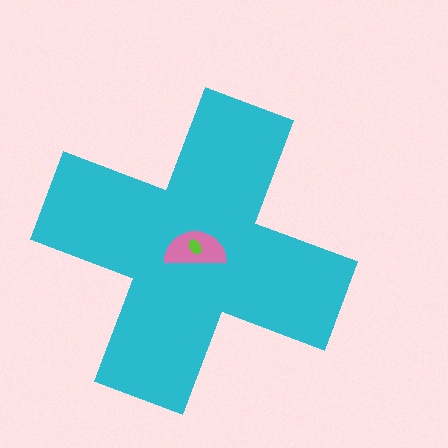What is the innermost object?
The lime ellipse.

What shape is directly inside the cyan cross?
The pink semicircle.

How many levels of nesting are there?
3.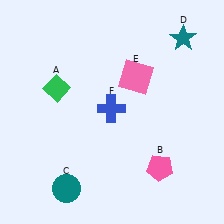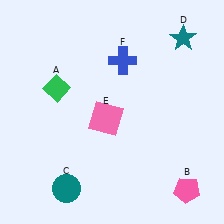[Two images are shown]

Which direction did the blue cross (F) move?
The blue cross (F) moved up.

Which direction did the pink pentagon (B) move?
The pink pentagon (B) moved right.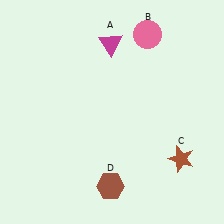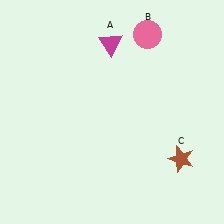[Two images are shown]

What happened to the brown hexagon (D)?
The brown hexagon (D) was removed in Image 2. It was in the bottom-left area of Image 1.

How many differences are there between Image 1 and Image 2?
There is 1 difference between the two images.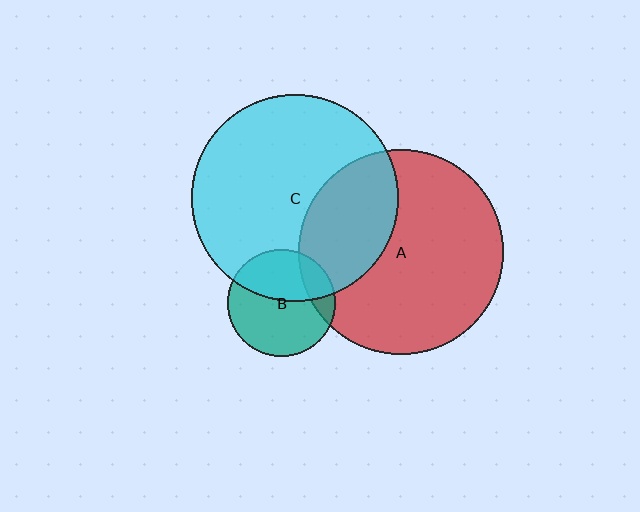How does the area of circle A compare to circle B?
Approximately 3.6 times.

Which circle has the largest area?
Circle C (cyan).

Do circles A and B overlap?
Yes.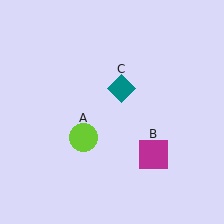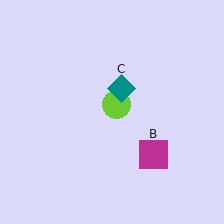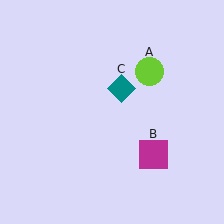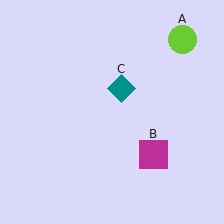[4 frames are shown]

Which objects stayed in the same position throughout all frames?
Magenta square (object B) and teal diamond (object C) remained stationary.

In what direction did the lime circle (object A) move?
The lime circle (object A) moved up and to the right.